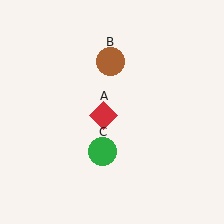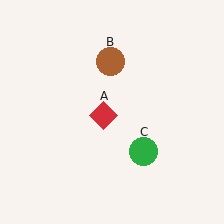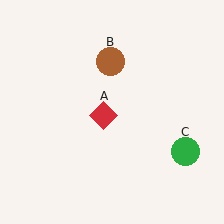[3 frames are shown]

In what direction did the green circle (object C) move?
The green circle (object C) moved right.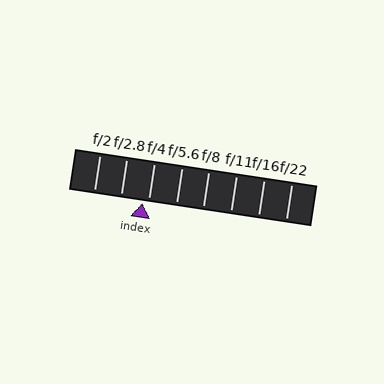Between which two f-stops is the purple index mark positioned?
The index mark is between f/2.8 and f/4.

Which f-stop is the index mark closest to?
The index mark is closest to f/4.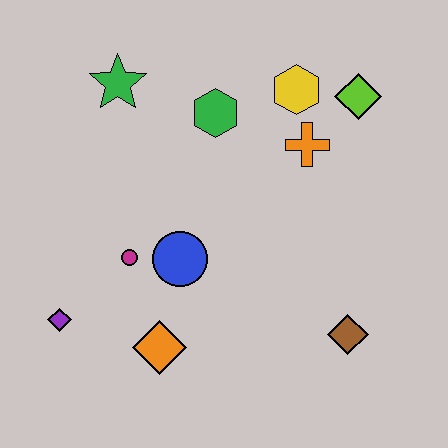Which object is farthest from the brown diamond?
The green star is farthest from the brown diamond.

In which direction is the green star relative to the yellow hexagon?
The green star is to the left of the yellow hexagon.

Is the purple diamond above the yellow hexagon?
No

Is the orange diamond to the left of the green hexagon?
Yes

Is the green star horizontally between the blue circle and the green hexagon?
No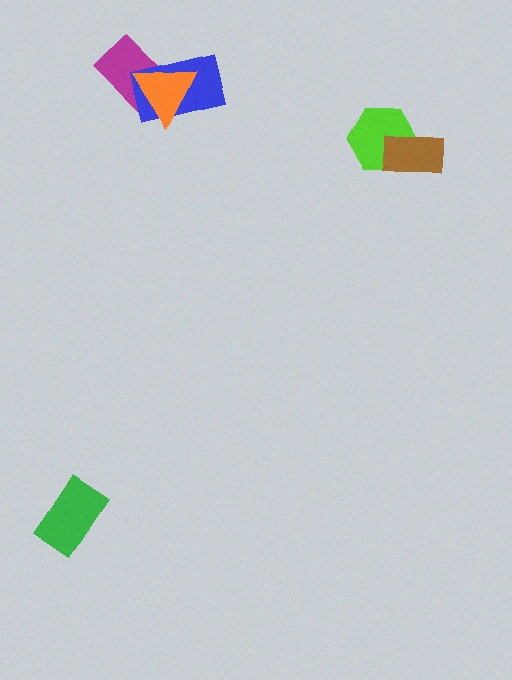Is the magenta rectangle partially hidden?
Yes, it is partially covered by another shape.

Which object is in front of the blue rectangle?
The orange triangle is in front of the blue rectangle.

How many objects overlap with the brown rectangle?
1 object overlaps with the brown rectangle.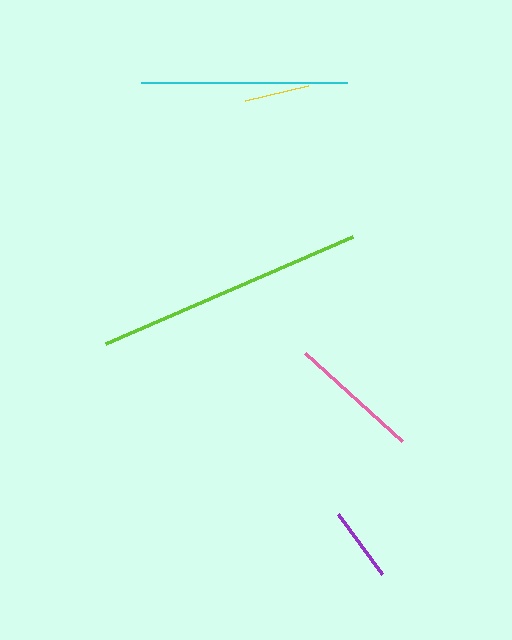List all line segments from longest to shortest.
From longest to shortest: lime, cyan, pink, purple, yellow.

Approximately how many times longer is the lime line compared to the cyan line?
The lime line is approximately 1.3 times the length of the cyan line.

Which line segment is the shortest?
The yellow line is the shortest at approximately 65 pixels.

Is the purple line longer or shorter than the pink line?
The pink line is longer than the purple line.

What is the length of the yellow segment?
The yellow segment is approximately 65 pixels long.